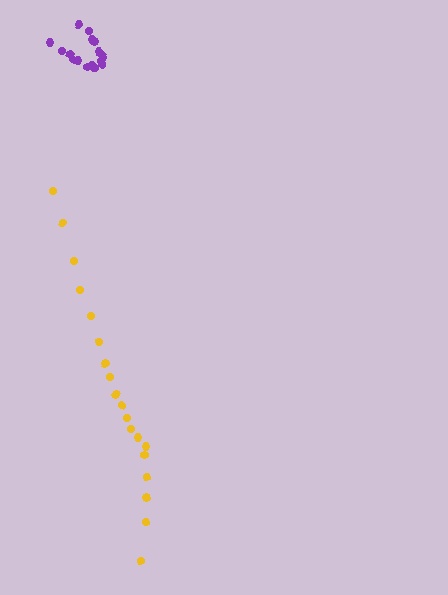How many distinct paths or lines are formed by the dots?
There are 2 distinct paths.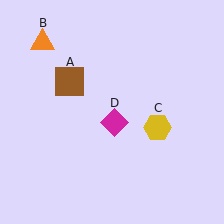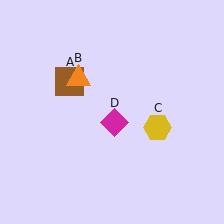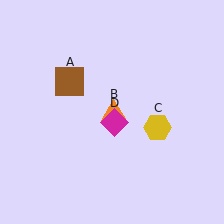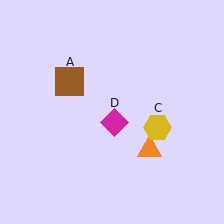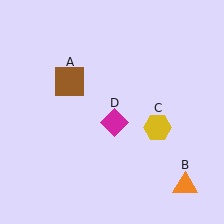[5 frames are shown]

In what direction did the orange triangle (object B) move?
The orange triangle (object B) moved down and to the right.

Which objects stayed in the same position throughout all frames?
Brown square (object A) and yellow hexagon (object C) and magenta diamond (object D) remained stationary.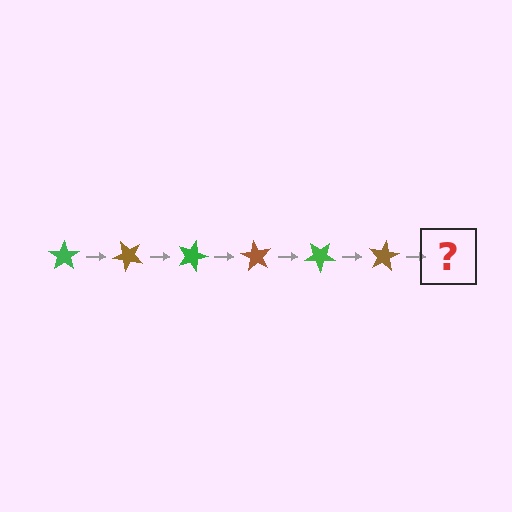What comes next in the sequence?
The next element should be a green star, rotated 270 degrees from the start.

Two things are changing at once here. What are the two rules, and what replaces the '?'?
The two rules are that it rotates 45 degrees each step and the color cycles through green and brown. The '?' should be a green star, rotated 270 degrees from the start.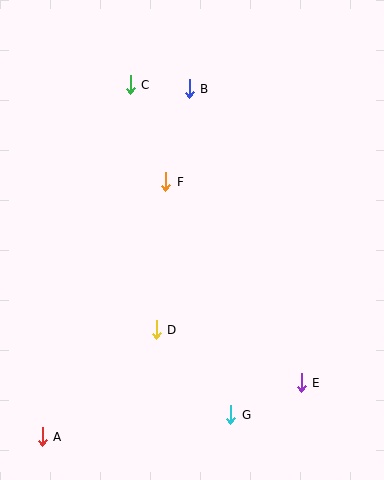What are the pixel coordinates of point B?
Point B is at (189, 89).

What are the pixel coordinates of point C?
Point C is at (130, 85).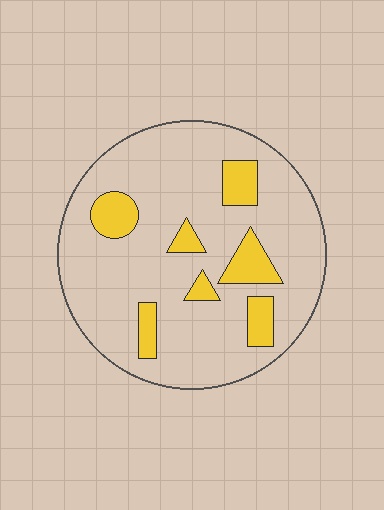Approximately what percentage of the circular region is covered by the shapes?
Approximately 15%.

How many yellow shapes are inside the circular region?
7.